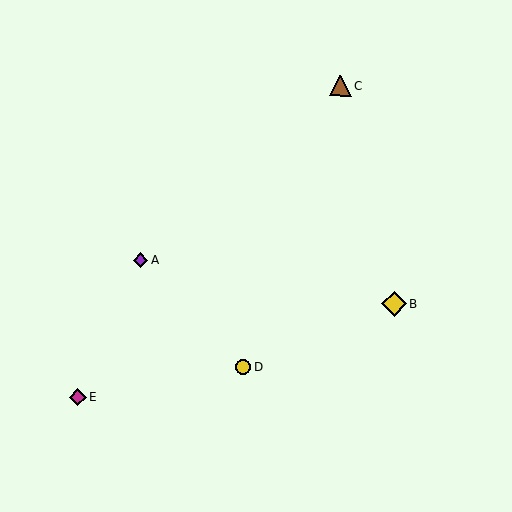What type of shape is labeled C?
Shape C is a brown triangle.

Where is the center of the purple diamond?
The center of the purple diamond is at (141, 260).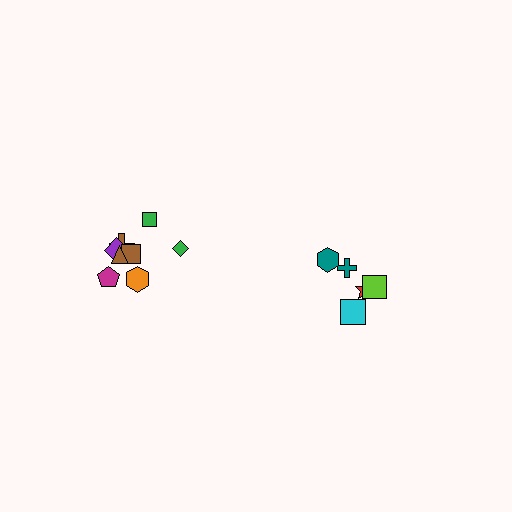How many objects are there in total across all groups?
There are 13 objects.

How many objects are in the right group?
There are 5 objects.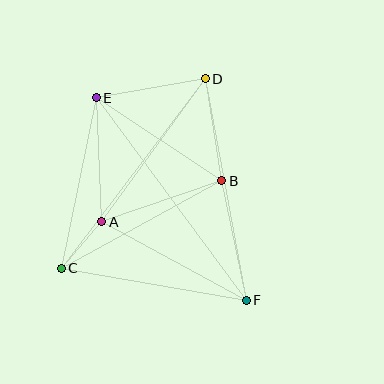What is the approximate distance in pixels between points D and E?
The distance between D and E is approximately 111 pixels.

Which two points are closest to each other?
Points A and C are closest to each other.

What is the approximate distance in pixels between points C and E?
The distance between C and E is approximately 174 pixels.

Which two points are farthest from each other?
Points E and F are farthest from each other.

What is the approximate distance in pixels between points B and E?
The distance between B and E is approximately 150 pixels.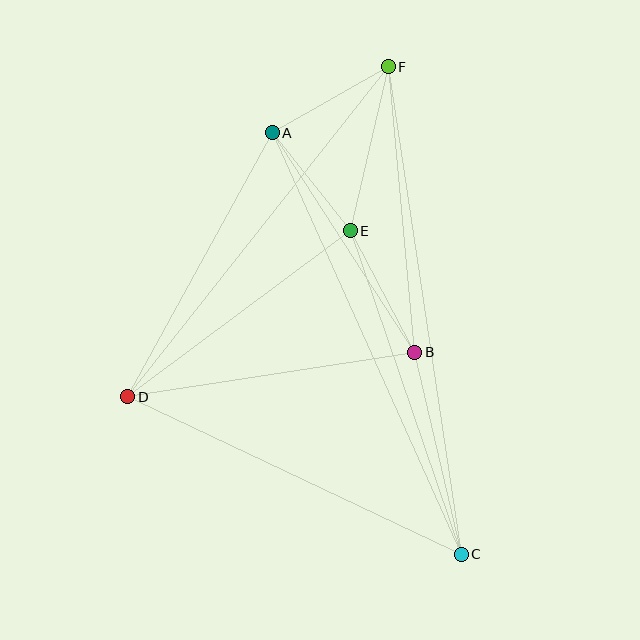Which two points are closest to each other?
Points A and E are closest to each other.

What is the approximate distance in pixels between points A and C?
The distance between A and C is approximately 462 pixels.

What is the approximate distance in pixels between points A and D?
The distance between A and D is approximately 301 pixels.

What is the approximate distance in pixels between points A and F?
The distance between A and F is approximately 134 pixels.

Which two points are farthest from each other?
Points C and F are farthest from each other.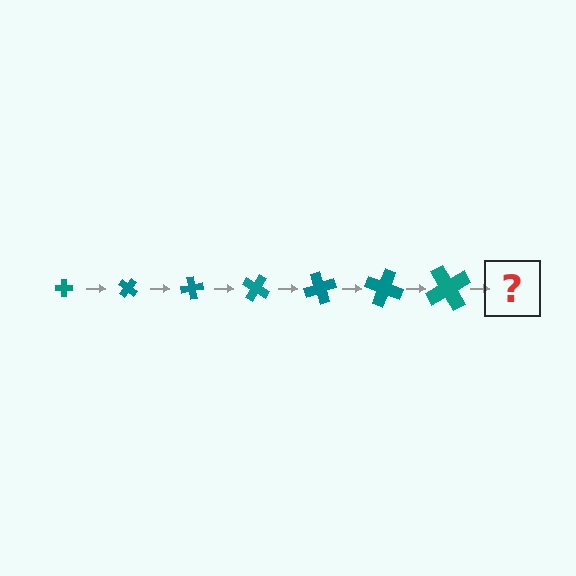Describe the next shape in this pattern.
It should be a cross, larger than the previous one and rotated 280 degrees from the start.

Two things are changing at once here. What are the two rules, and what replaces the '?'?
The two rules are that the cross grows larger each step and it rotates 40 degrees each step. The '?' should be a cross, larger than the previous one and rotated 280 degrees from the start.